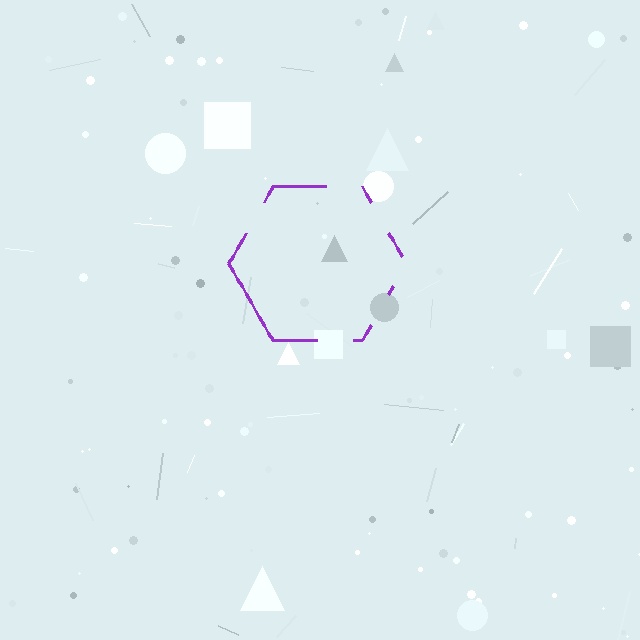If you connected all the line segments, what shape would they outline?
They would outline a hexagon.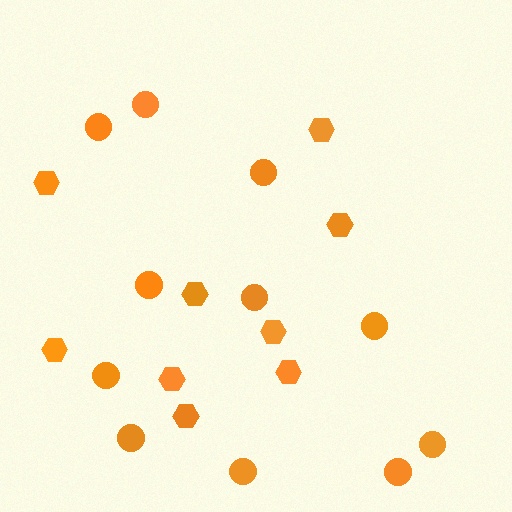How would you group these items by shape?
There are 2 groups: one group of circles (11) and one group of hexagons (9).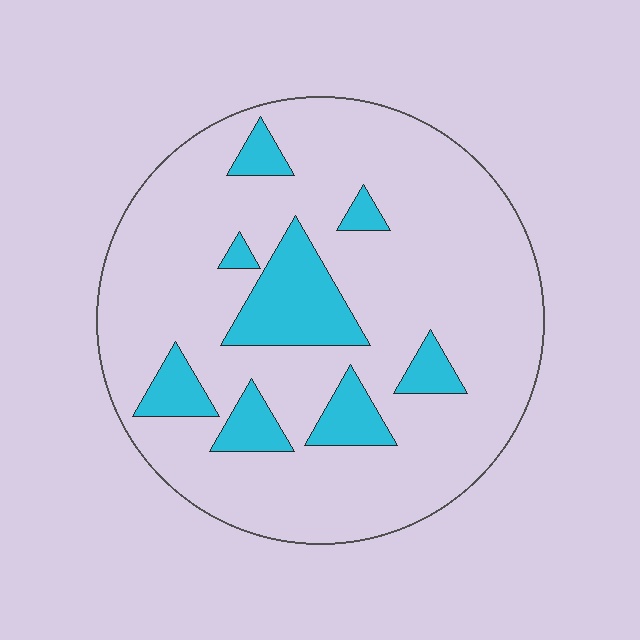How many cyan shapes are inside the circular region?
8.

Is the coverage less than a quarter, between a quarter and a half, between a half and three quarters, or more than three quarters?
Less than a quarter.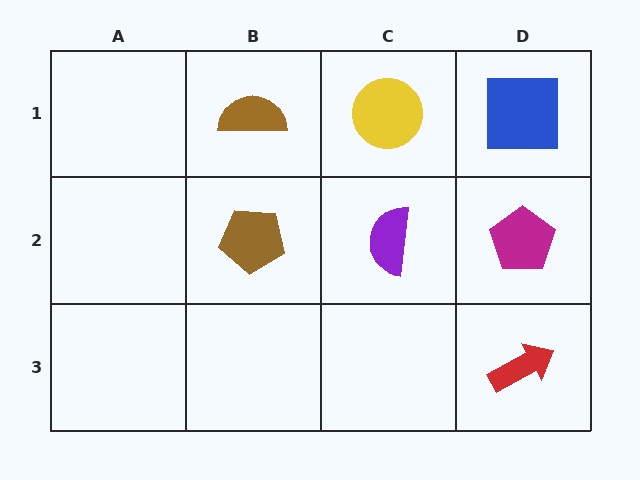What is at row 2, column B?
A brown pentagon.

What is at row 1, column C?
A yellow circle.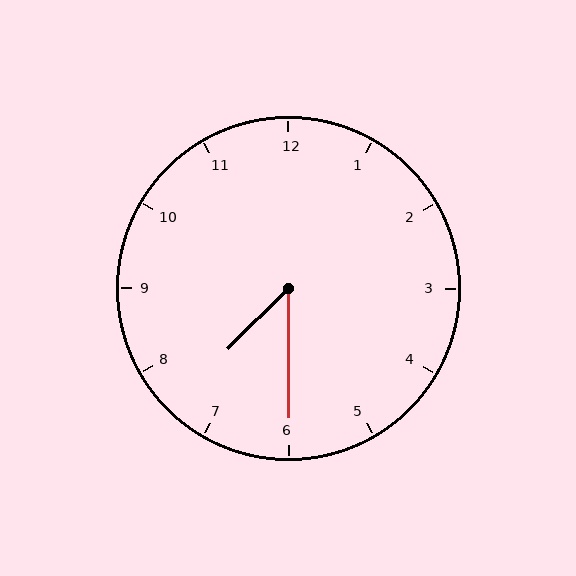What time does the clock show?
7:30.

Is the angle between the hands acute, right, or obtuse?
It is acute.